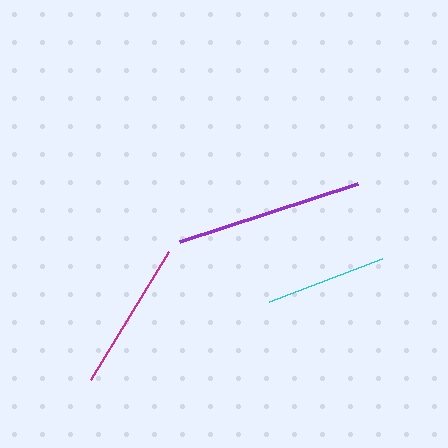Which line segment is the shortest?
The cyan line is the shortest at approximately 120 pixels.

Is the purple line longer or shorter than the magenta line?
The purple line is longer than the magenta line.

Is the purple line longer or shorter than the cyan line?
The purple line is longer than the cyan line.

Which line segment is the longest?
The purple line is the longest at approximately 187 pixels.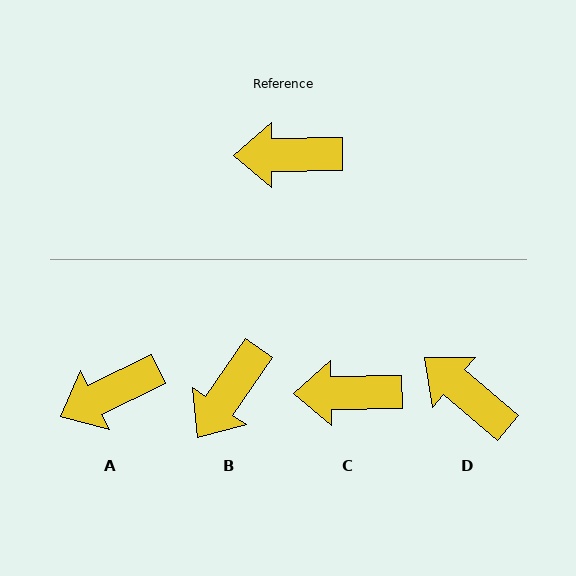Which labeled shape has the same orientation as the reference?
C.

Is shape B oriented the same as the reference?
No, it is off by about 55 degrees.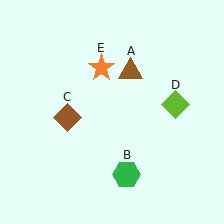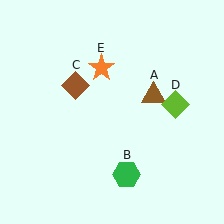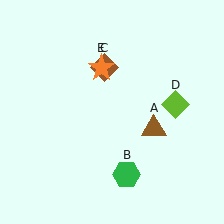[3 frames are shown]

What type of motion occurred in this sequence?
The brown triangle (object A), brown diamond (object C) rotated clockwise around the center of the scene.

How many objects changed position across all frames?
2 objects changed position: brown triangle (object A), brown diamond (object C).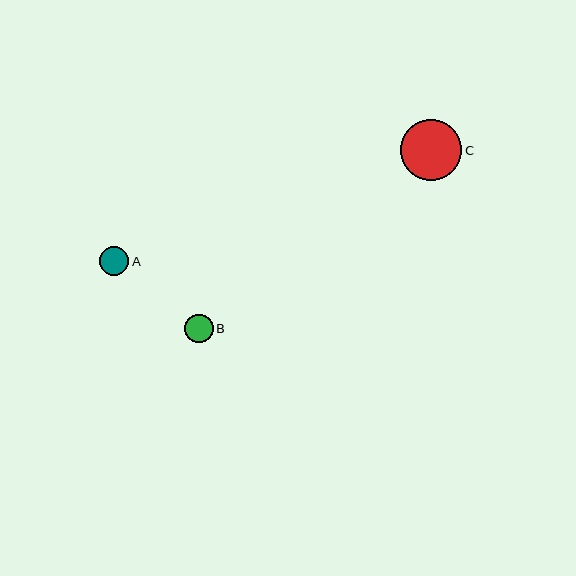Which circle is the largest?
Circle C is the largest with a size of approximately 61 pixels.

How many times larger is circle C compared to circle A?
Circle C is approximately 2.1 times the size of circle A.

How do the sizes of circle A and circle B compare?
Circle A and circle B are approximately the same size.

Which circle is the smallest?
Circle B is the smallest with a size of approximately 28 pixels.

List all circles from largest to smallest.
From largest to smallest: C, A, B.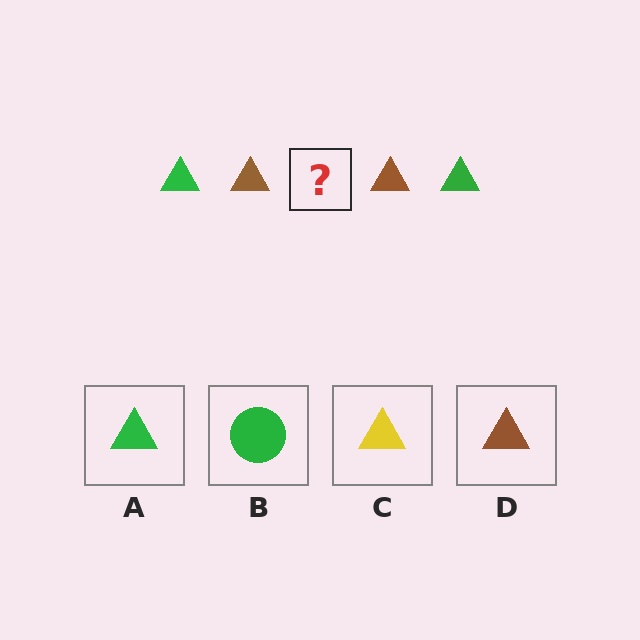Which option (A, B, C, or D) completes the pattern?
A.